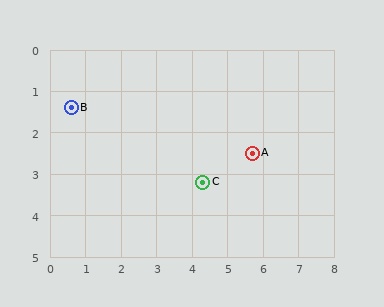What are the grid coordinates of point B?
Point B is at approximately (0.6, 1.4).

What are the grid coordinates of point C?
Point C is at approximately (4.3, 3.2).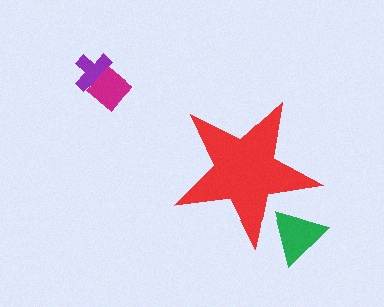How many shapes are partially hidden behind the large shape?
1 shape is partially hidden.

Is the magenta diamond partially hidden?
No, the magenta diamond is fully visible.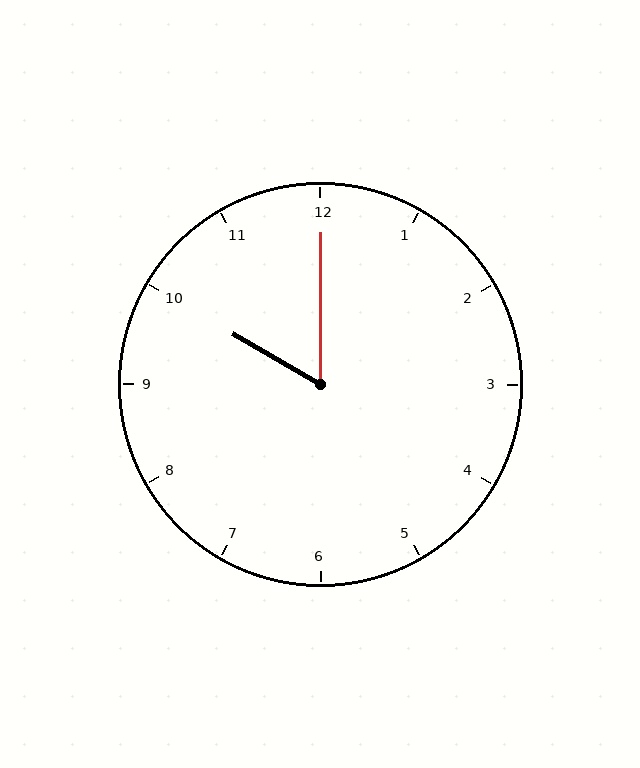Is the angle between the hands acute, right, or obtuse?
It is acute.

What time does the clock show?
10:00.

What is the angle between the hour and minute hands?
Approximately 60 degrees.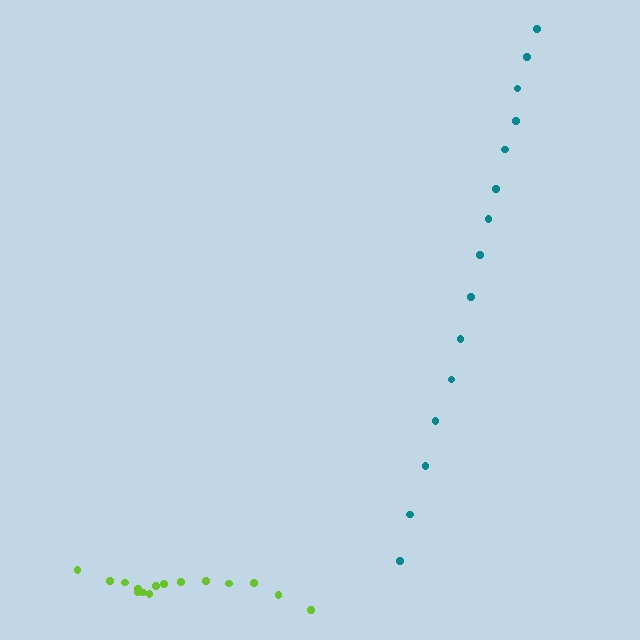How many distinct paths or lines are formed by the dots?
There are 2 distinct paths.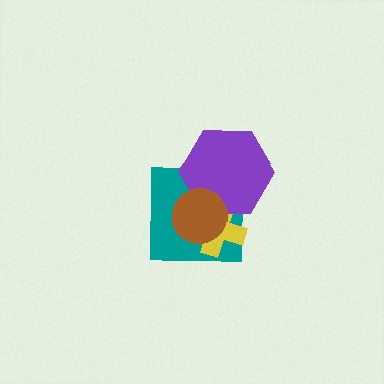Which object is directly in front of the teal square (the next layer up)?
The yellow cross is directly in front of the teal square.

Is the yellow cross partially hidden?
Yes, it is partially covered by another shape.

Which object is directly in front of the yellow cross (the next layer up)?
The purple hexagon is directly in front of the yellow cross.